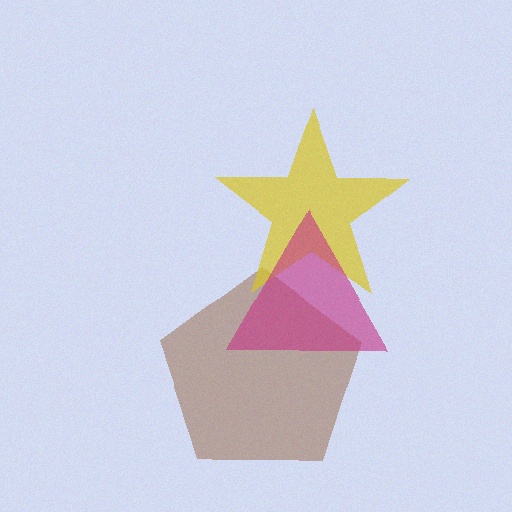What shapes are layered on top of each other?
The layered shapes are: a brown pentagon, a yellow star, a magenta triangle.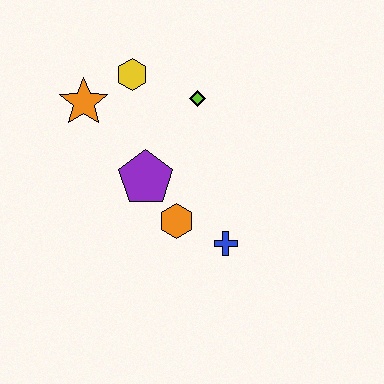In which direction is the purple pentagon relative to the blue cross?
The purple pentagon is to the left of the blue cross.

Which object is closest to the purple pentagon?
The orange hexagon is closest to the purple pentagon.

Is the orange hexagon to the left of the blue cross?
Yes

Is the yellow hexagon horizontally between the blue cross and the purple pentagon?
No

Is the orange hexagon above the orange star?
No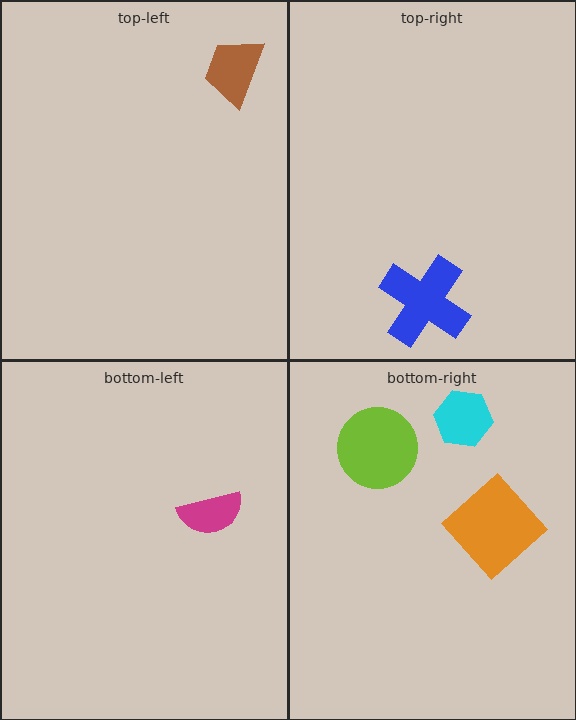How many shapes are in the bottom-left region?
1.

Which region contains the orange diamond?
The bottom-right region.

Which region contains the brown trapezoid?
The top-left region.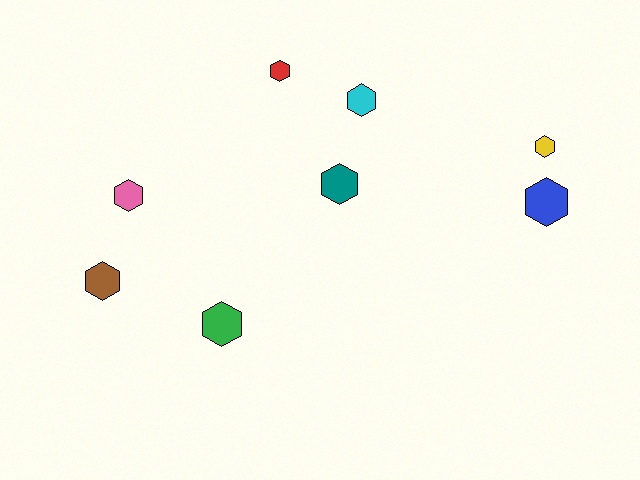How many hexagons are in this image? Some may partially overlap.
There are 8 hexagons.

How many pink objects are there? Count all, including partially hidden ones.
There is 1 pink object.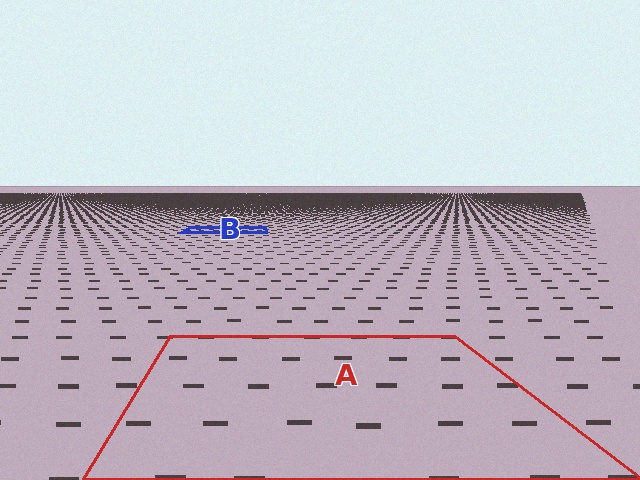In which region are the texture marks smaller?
The texture marks are smaller in region B, because it is farther away.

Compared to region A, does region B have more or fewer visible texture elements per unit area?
Region B has more texture elements per unit area — they are packed more densely because it is farther away.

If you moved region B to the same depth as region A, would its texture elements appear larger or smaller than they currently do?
They would appear larger. At a closer depth, the same texture elements are projected at a bigger on-screen size.